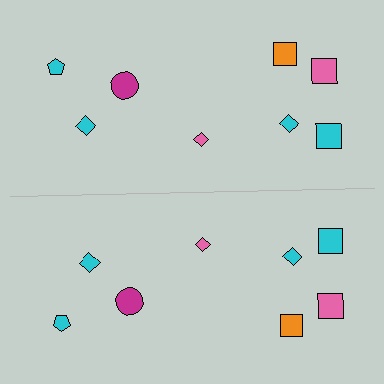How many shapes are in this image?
There are 16 shapes in this image.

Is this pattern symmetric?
Yes, this pattern has bilateral (reflection) symmetry.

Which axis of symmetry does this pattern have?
The pattern has a horizontal axis of symmetry running through the center of the image.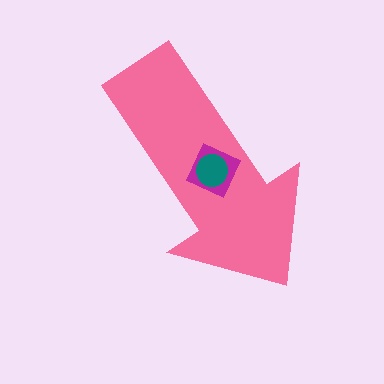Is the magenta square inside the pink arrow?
Yes.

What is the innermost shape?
The teal circle.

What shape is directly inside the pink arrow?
The magenta square.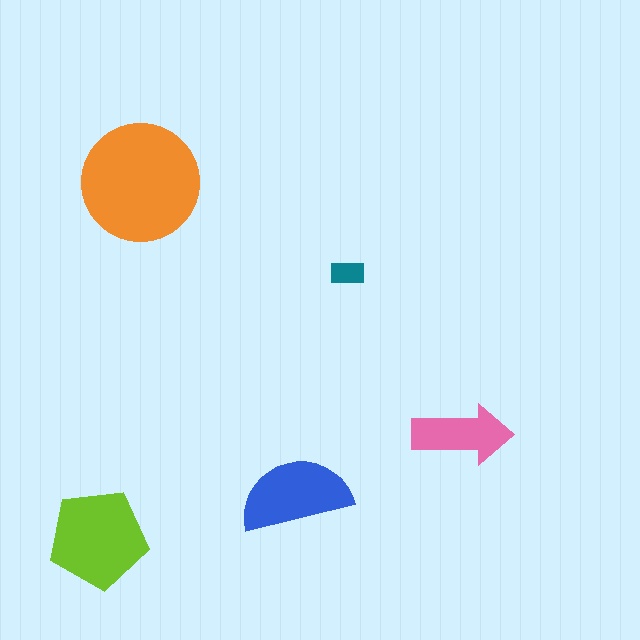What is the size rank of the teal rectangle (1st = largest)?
5th.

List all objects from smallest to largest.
The teal rectangle, the pink arrow, the blue semicircle, the lime pentagon, the orange circle.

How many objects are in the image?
There are 5 objects in the image.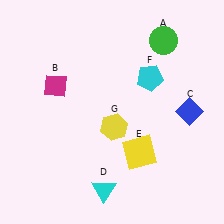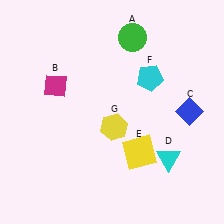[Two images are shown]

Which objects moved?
The objects that moved are: the green circle (A), the cyan triangle (D).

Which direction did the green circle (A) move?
The green circle (A) moved left.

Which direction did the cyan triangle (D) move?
The cyan triangle (D) moved right.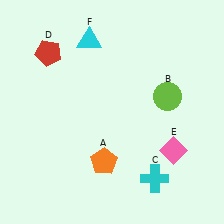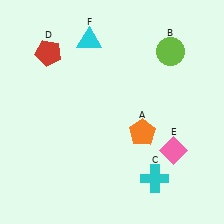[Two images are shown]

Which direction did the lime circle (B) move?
The lime circle (B) moved up.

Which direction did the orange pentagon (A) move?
The orange pentagon (A) moved right.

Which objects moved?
The objects that moved are: the orange pentagon (A), the lime circle (B).